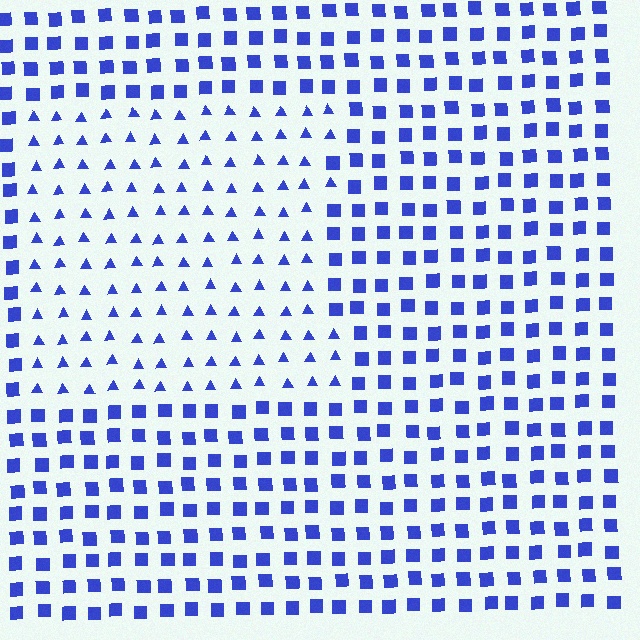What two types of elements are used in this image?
The image uses triangles inside the rectangle region and squares outside it.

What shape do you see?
I see a rectangle.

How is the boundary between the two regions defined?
The boundary is defined by a change in element shape: triangles inside vs. squares outside. All elements share the same color and spacing.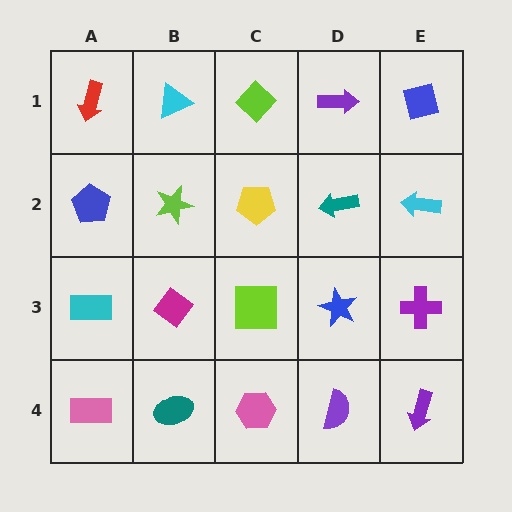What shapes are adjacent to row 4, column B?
A magenta diamond (row 3, column B), a pink rectangle (row 4, column A), a pink hexagon (row 4, column C).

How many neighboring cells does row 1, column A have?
2.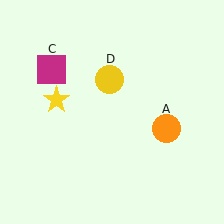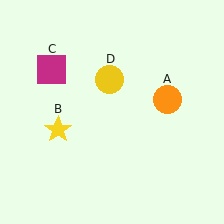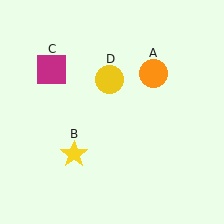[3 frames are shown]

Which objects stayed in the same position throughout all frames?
Magenta square (object C) and yellow circle (object D) remained stationary.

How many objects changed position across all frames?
2 objects changed position: orange circle (object A), yellow star (object B).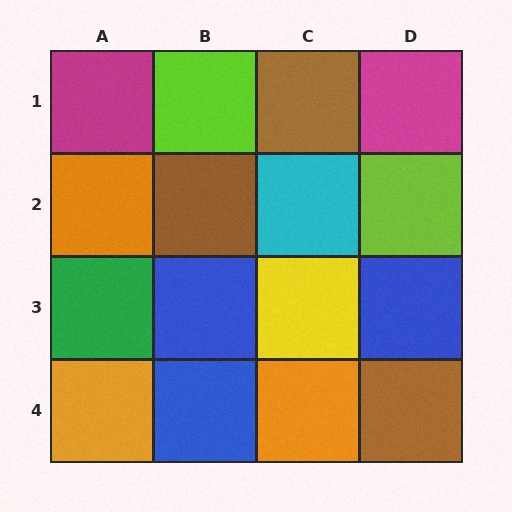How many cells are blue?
3 cells are blue.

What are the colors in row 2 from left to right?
Orange, brown, cyan, lime.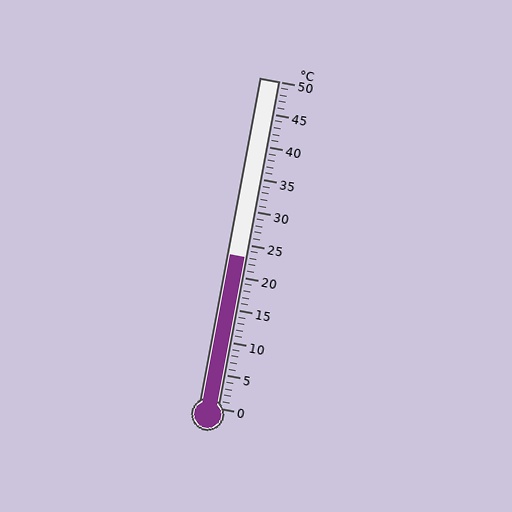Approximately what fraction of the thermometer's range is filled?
The thermometer is filled to approximately 45% of its range.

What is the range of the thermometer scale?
The thermometer scale ranges from 0°C to 50°C.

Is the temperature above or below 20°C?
The temperature is above 20°C.